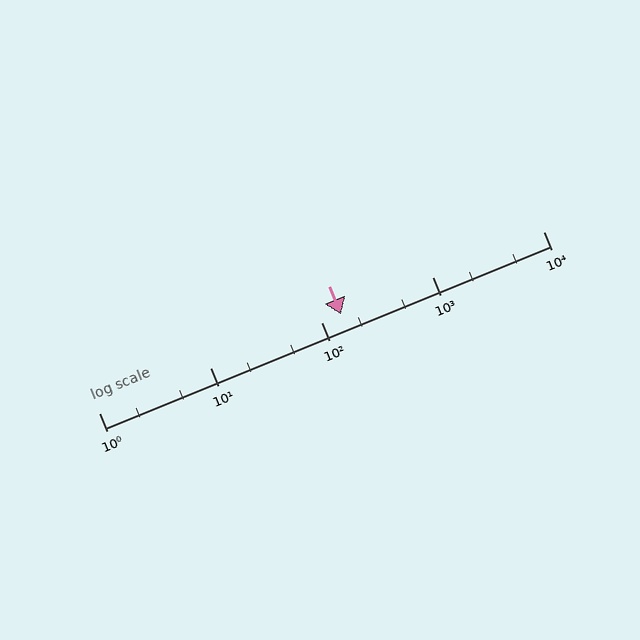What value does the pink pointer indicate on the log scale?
The pointer indicates approximately 150.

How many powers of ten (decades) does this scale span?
The scale spans 4 decades, from 1 to 10000.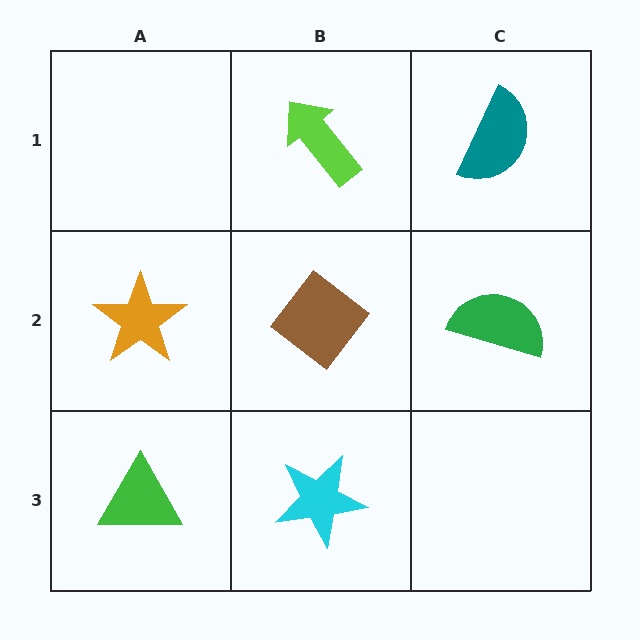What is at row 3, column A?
A green triangle.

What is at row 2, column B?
A brown diamond.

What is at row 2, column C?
A green semicircle.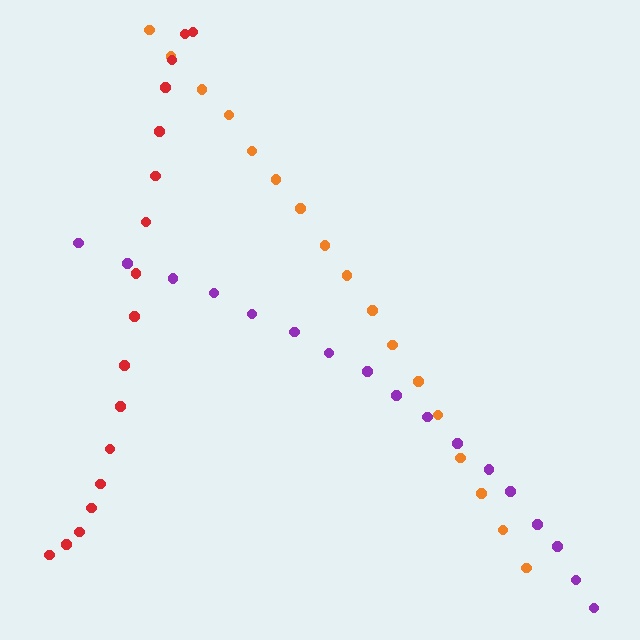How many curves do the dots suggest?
There are 3 distinct paths.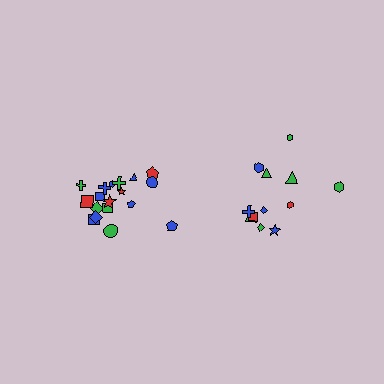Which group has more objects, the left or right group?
The left group.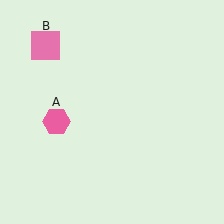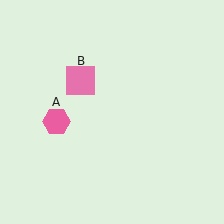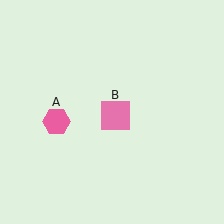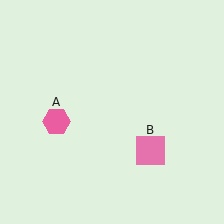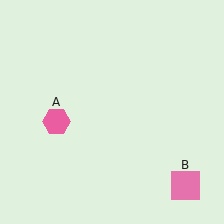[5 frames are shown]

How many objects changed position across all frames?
1 object changed position: pink square (object B).